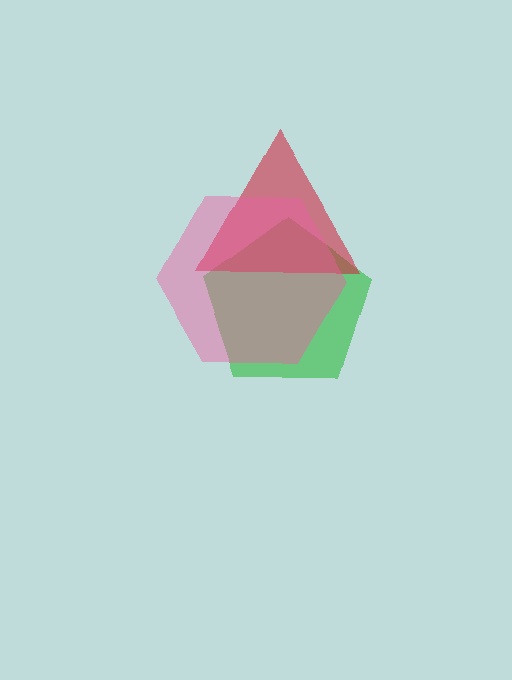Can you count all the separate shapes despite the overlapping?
Yes, there are 3 separate shapes.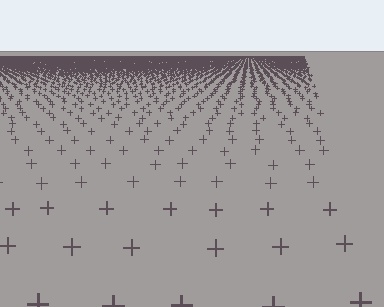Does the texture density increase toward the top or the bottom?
Density increases toward the top.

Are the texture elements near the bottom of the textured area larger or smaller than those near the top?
Larger. Near the bottom, elements are closer to the viewer and appear at a bigger on-screen size.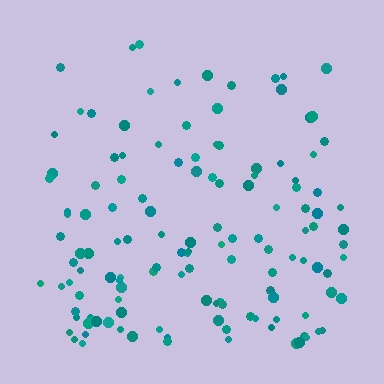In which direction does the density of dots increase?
From top to bottom, with the bottom side densest.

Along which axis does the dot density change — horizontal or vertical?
Vertical.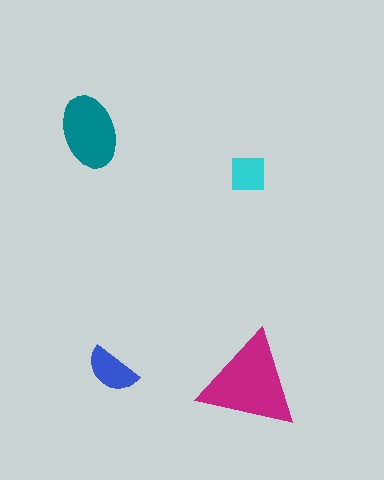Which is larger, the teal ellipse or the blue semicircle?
The teal ellipse.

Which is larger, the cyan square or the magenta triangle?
The magenta triangle.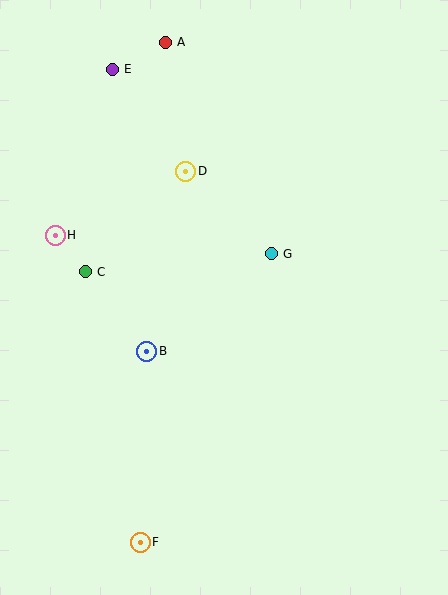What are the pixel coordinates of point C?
Point C is at (85, 272).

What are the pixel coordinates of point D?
Point D is at (186, 171).